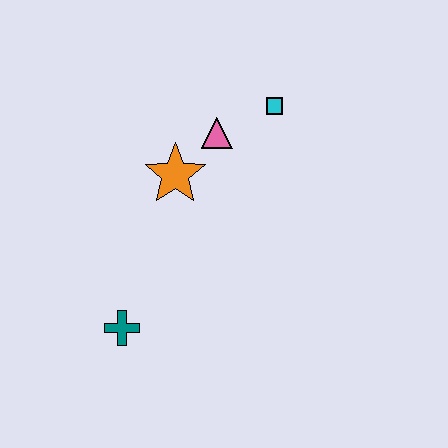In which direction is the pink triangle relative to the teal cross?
The pink triangle is above the teal cross.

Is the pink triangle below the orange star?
No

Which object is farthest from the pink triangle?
The teal cross is farthest from the pink triangle.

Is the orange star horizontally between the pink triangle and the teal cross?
Yes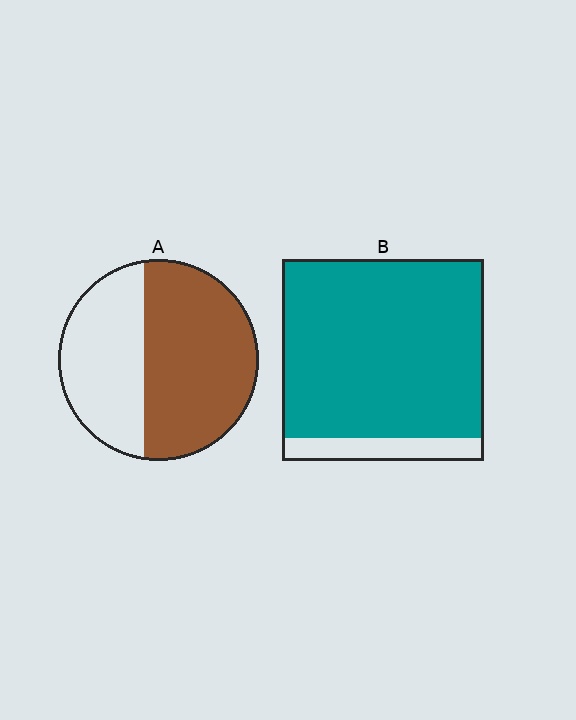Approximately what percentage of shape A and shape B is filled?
A is approximately 60% and B is approximately 90%.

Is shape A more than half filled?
Yes.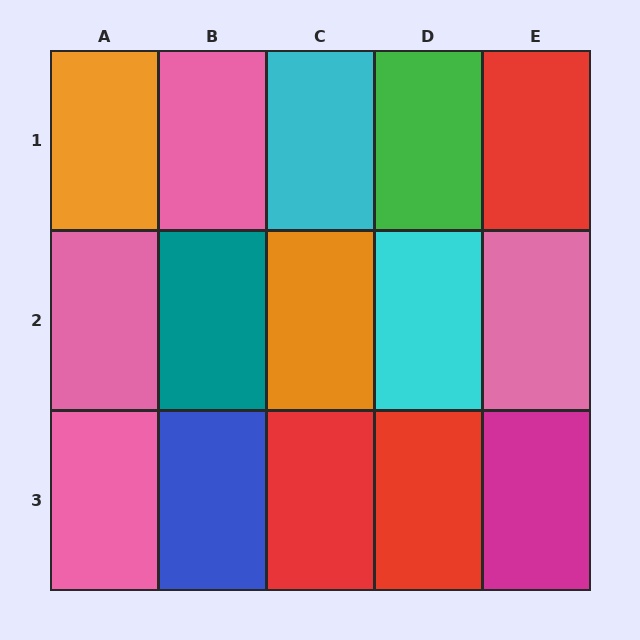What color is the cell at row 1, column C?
Cyan.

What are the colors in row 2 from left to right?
Pink, teal, orange, cyan, pink.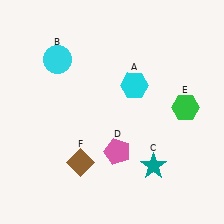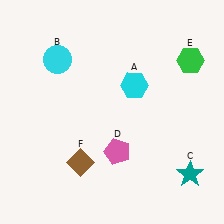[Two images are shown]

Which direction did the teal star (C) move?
The teal star (C) moved right.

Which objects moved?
The objects that moved are: the teal star (C), the green hexagon (E).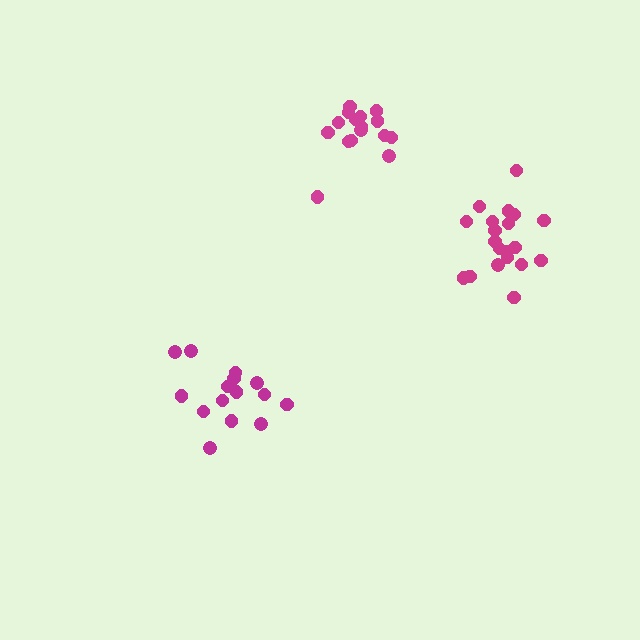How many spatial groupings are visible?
There are 3 spatial groupings.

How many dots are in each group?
Group 1: 16 dots, Group 2: 15 dots, Group 3: 20 dots (51 total).